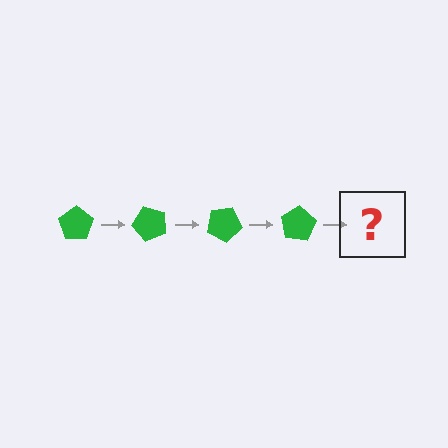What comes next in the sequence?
The next element should be a green pentagon rotated 200 degrees.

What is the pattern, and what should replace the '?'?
The pattern is that the pentagon rotates 50 degrees each step. The '?' should be a green pentagon rotated 200 degrees.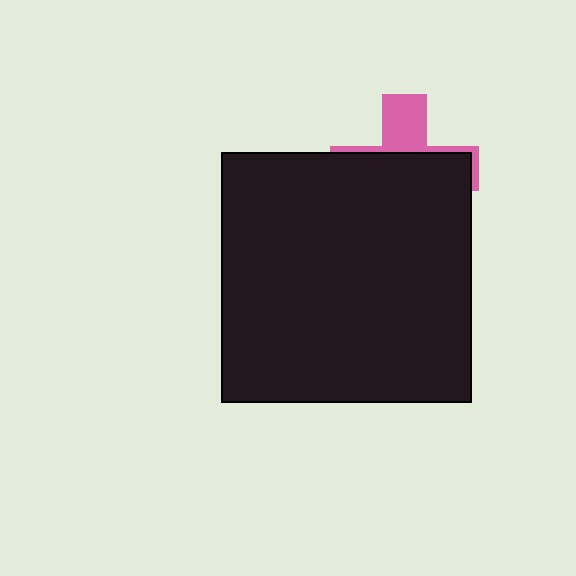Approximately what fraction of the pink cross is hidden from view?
Roughly 69% of the pink cross is hidden behind the black square.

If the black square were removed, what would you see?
You would see the complete pink cross.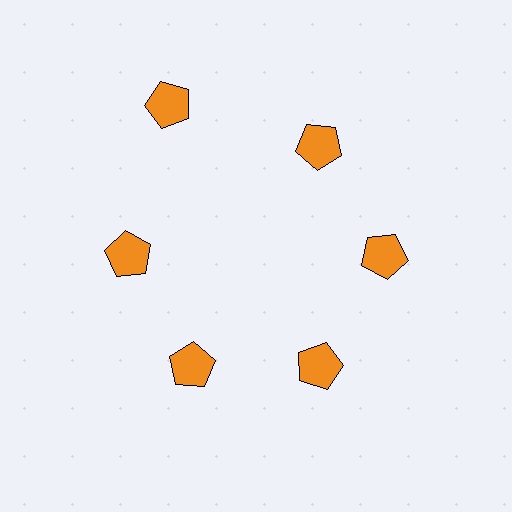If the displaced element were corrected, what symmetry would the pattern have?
It would have 6-fold rotational symmetry — the pattern would map onto itself every 60 degrees.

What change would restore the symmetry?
The symmetry would be restored by moving it inward, back onto the ring so that all 6 pentagons sit at equal angles and equal distance from the center.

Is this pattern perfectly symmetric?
No. The 6 orange pentagons are arranged in a ring, but one element near the 11 o'clock position is pushed outward from the center, breaking the 6-fold rotational symmetry.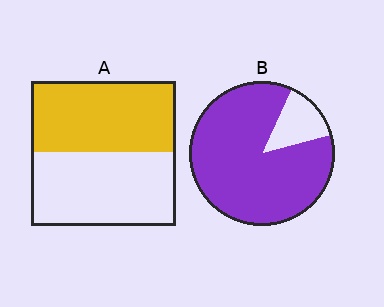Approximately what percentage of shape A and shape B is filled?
A is approximately 50% and B is approximately 85%.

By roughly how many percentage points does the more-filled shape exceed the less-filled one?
By roughly 35 percentage points (B over A).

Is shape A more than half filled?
Roughly half.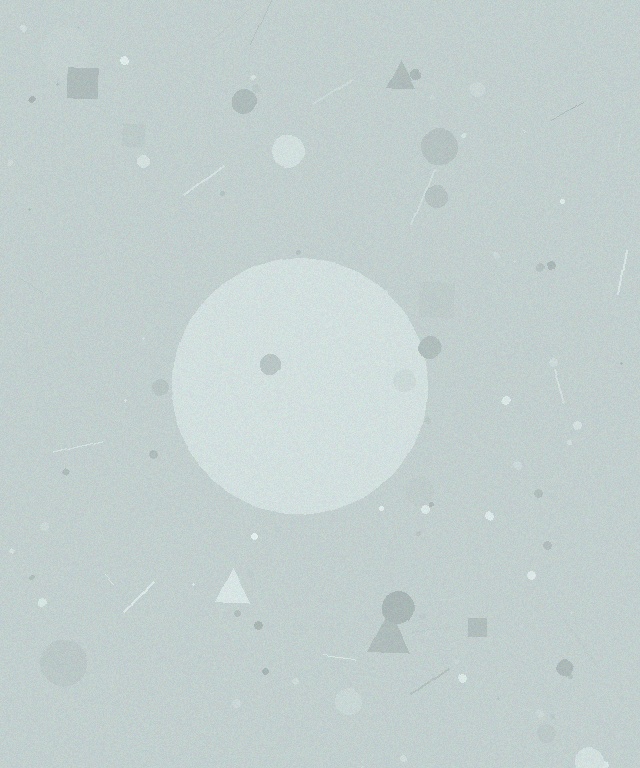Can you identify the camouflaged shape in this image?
The camouflaged shape is a circle.